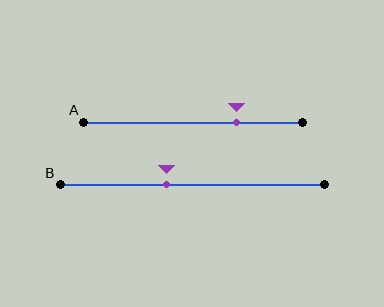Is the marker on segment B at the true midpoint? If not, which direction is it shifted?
No, the marker on segment B is shifted to the left by about 10% of the segment length.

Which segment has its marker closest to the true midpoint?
Segment B has its marker closest to the true midpoint.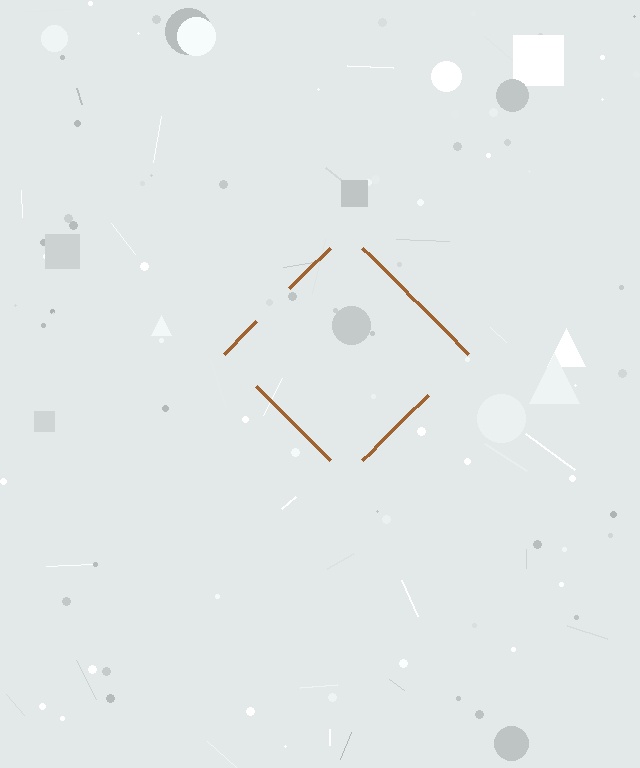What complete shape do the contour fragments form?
The contour fragments form a diamond.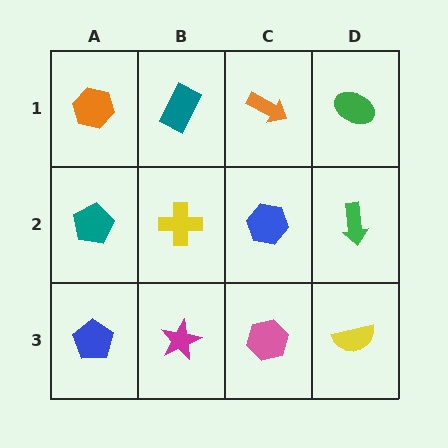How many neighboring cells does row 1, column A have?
2.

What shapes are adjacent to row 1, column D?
A green arrow (row 2, column D), an orange arrow (row 1, column C).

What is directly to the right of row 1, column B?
An orange arrow.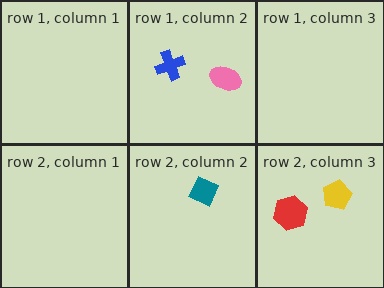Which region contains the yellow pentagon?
The row 2, column 3 region.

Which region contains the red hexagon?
The row 2, column 3 region.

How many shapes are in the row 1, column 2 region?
2.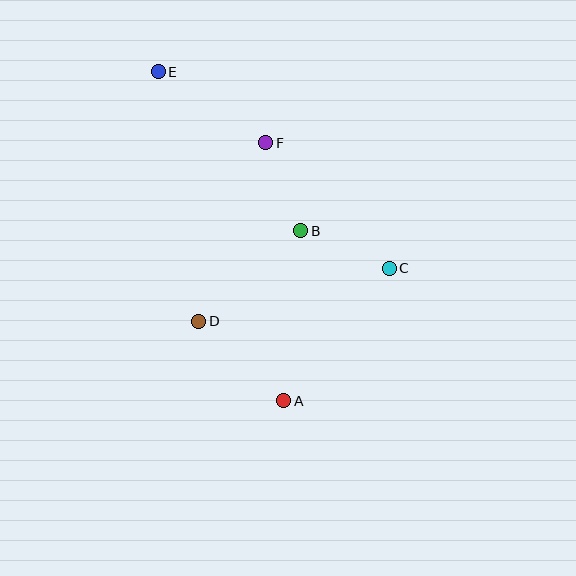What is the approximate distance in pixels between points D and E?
The distance between D and E is approximately 253 pixels.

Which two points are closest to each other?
Points B and F are closest to each other.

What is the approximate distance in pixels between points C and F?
The distance between C and F is approximately 176 pixels.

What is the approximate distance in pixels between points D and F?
The distance between D and F is approximately 190 pixels.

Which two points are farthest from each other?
Points A and E are farthest from each other.